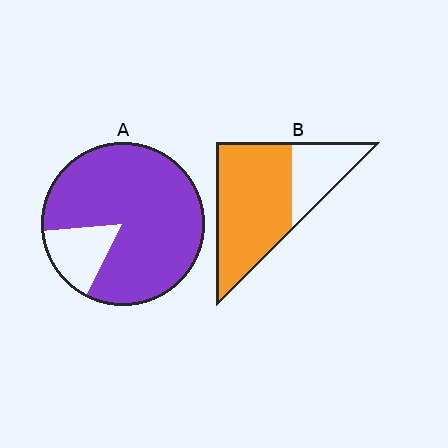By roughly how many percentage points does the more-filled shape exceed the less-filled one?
By roughly 15 percentage points (A over B).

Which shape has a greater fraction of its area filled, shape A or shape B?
Shape A.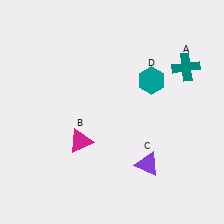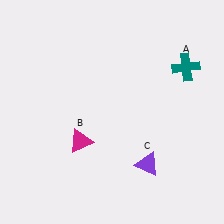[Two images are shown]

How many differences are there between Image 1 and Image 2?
There is 1 difference between the two images.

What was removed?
The teal hexagon (D) was removed in Image 2.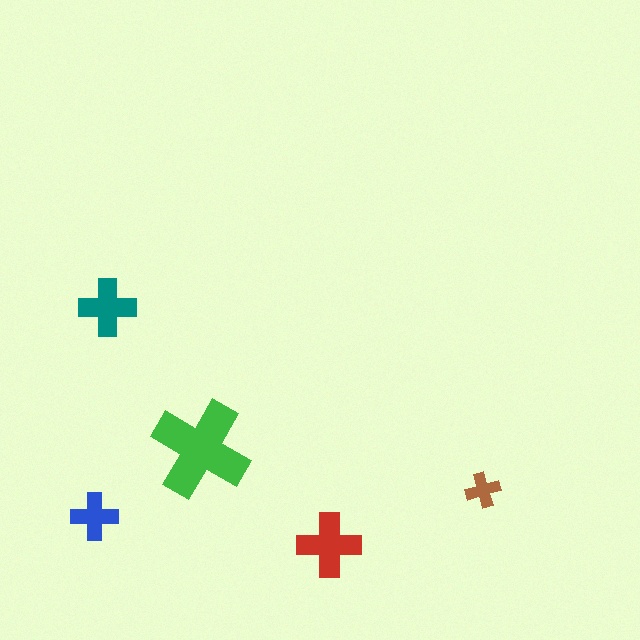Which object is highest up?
The teal cross is topmost.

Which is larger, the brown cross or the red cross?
The red one.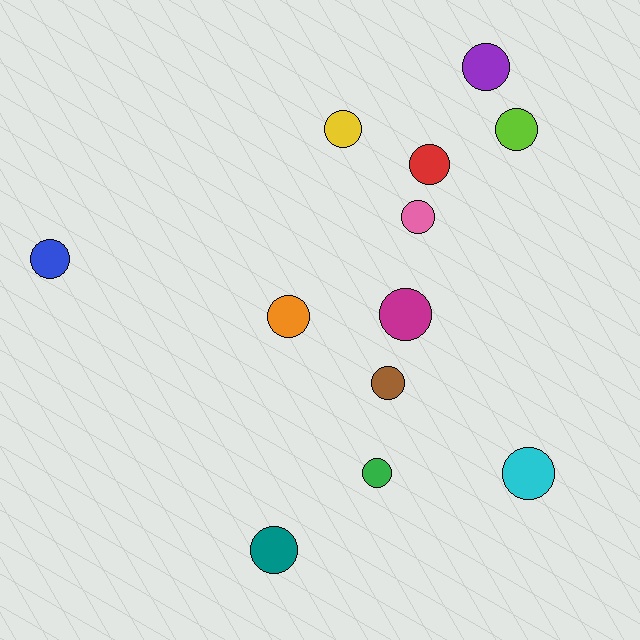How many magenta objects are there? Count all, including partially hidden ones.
There is 1 magenta object.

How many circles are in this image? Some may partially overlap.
There are 12 circles.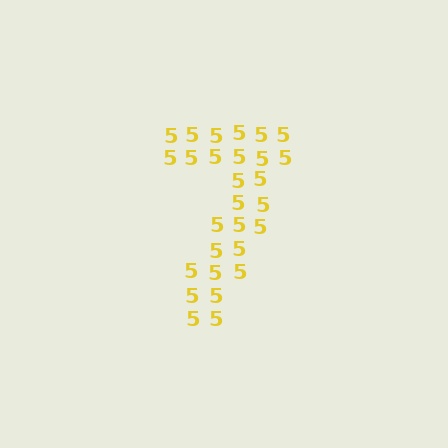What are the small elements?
The small elements are digit 5's.